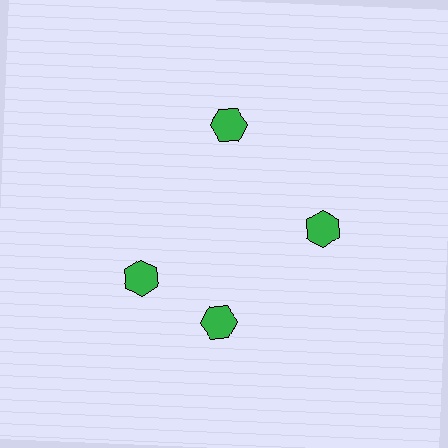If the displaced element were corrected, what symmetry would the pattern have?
It would have 4-fold rotational symmetry — the pattern would map onto itself every 90 degrees.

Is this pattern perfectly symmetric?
No. The 4 green hexagons are arranged in a ring, but one element near the 9 o'clock position is rotated out of alignment along the ring, breaking the 4-fold rotational symmetry.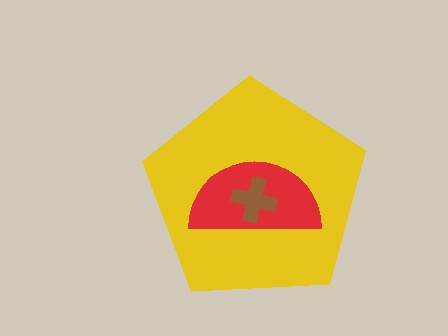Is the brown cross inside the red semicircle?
Yes.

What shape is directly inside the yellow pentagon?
The red semicircle.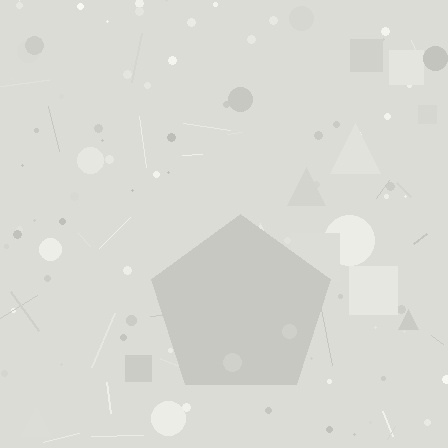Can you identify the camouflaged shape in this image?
The camouflaged shape is a pentagon.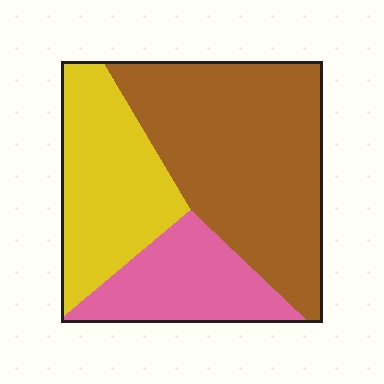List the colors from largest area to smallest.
From largest to smallest: brown, yellow, pink.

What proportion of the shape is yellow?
Yellow takes up about one quarter (1/4) of the shape.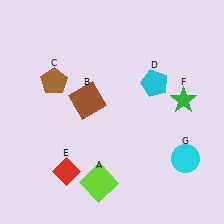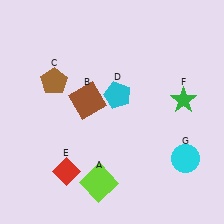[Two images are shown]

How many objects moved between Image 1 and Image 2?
1 object moved between the two images.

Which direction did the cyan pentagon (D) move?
The cyan pentagon (D) moved left.